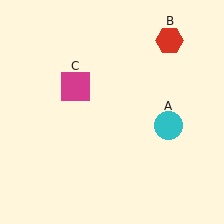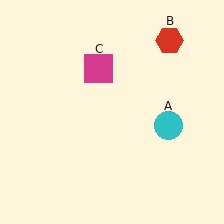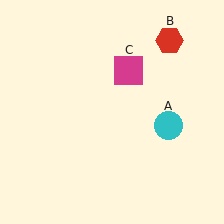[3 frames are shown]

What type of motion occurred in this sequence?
The magenta square (object C) rotated clockwise around the center of the scene.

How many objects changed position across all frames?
1 object changed position: magenta square (object C).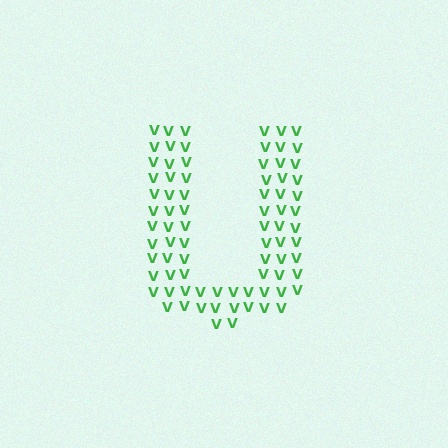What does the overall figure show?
The overall figure shows the letter U.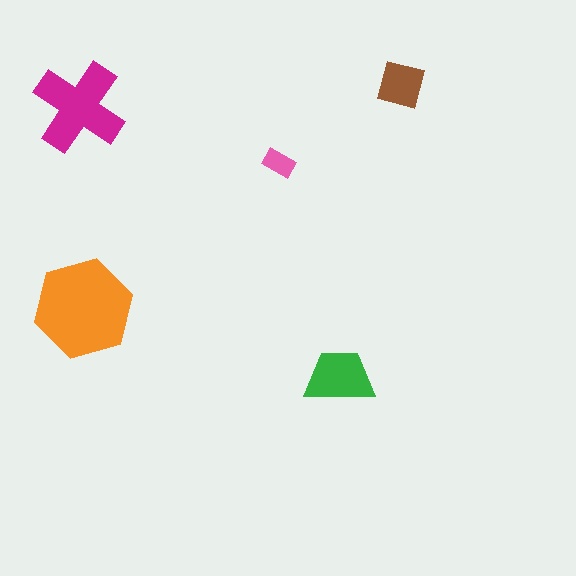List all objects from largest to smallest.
The orange hexagon, the magenta cross, the green trapezoid, the brown square, the pink rectangle.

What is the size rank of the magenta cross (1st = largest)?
2nd.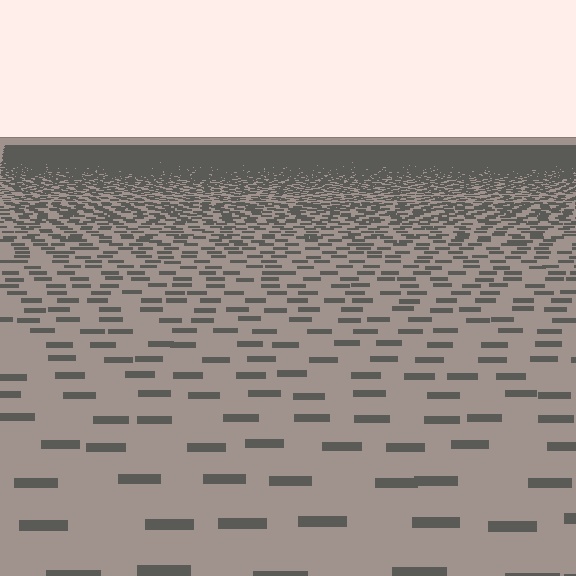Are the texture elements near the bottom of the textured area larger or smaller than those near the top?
Larger. Near the bottom, elements are closer to the viewer and appear at a bigger on-screen size.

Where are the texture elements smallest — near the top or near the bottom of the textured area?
Near the top.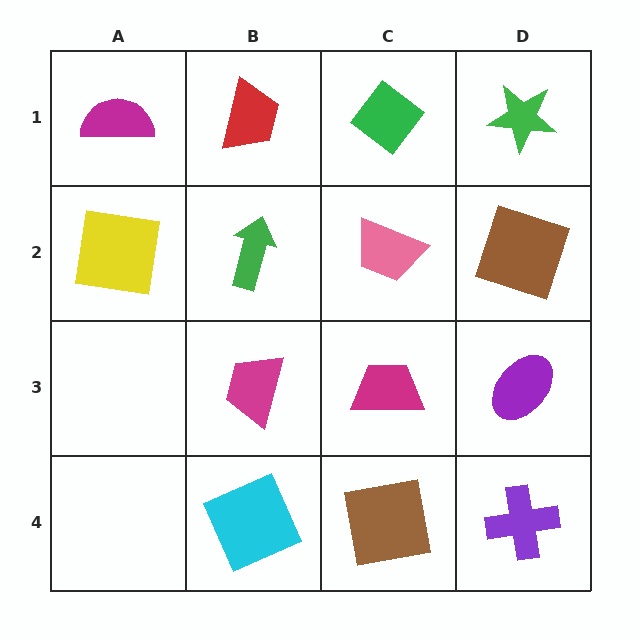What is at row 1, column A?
A magenta semicircle.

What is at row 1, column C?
A green diamond.